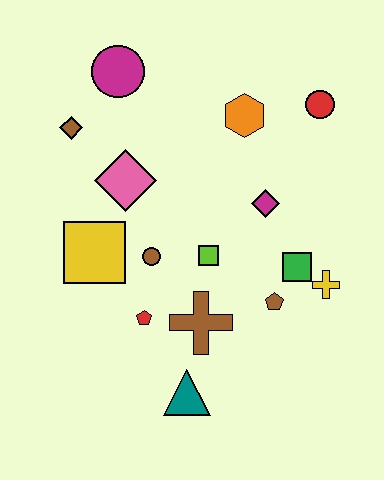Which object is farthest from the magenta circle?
The teal triangle is farthest from the magenta circle.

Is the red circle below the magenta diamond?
No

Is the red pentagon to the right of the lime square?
No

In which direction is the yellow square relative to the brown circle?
The yellow square is to the left of the brown circle.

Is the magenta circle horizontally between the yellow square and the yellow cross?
Yes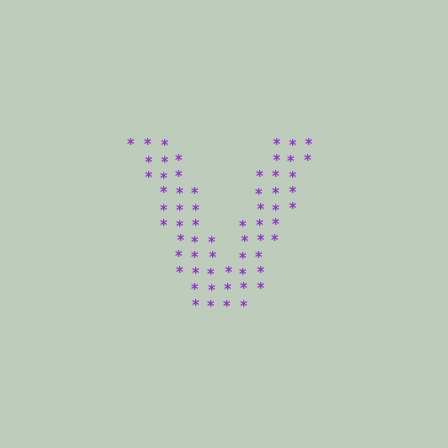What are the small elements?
The small elements are asterisks.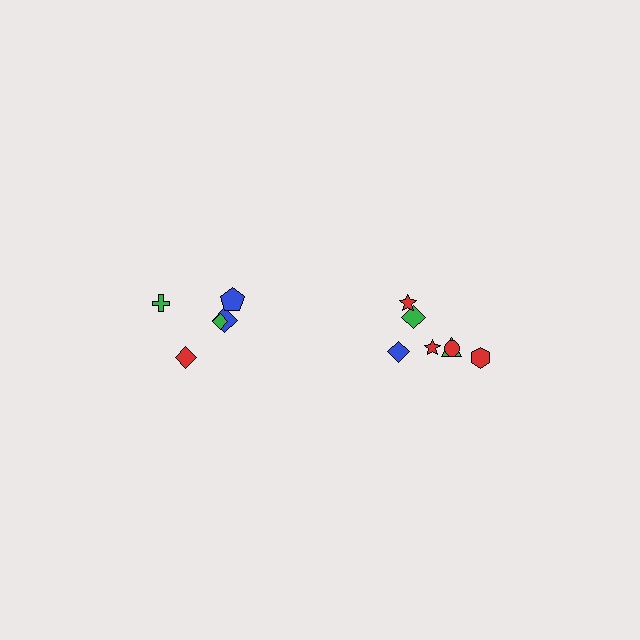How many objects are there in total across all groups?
There are 12 objects.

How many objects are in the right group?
There are 7 objects.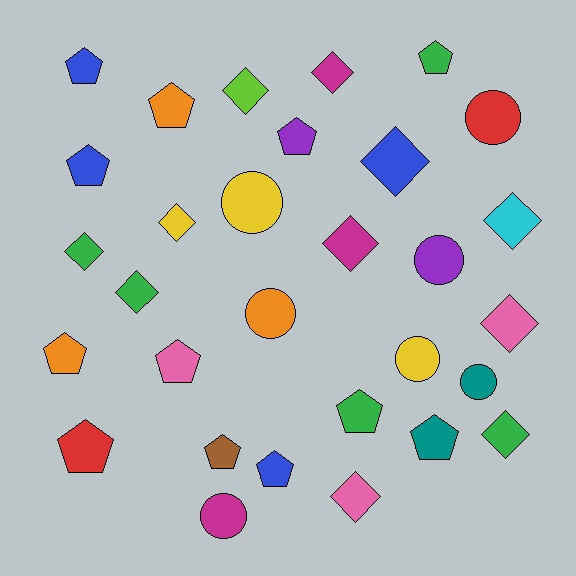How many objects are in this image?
There are 30 objects.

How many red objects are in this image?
There are 2 red objects.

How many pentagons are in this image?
There are 12 pentagons.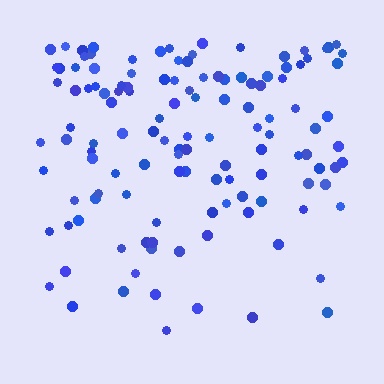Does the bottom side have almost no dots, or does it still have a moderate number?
Still a moderate number, just noticeably fewer than the top.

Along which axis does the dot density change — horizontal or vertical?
Vertical.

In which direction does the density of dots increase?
From bottom to top, with the top side densest.